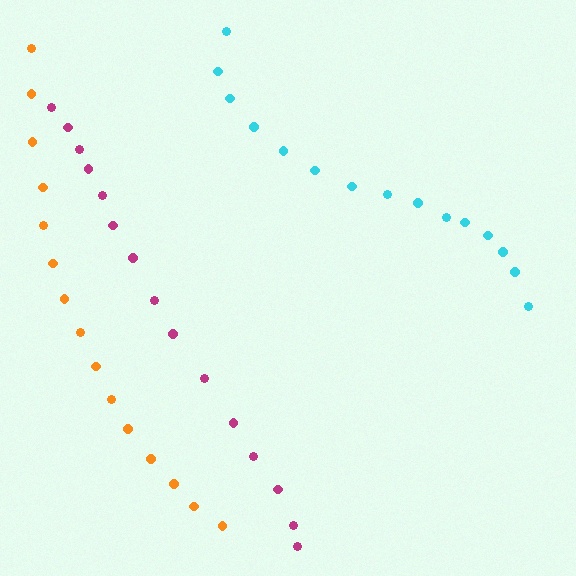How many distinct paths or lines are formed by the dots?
There are 3 distinct paths.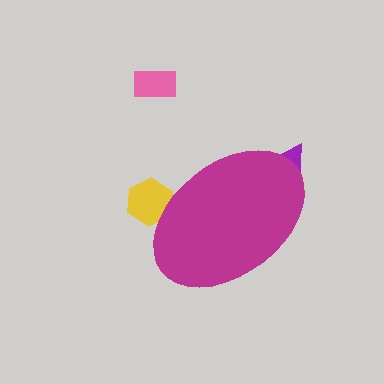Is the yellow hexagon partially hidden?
Yes, the yellow hexagon is partially hidden behind the magenta ellipse.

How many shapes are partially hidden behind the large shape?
2 shapes are partially hidden.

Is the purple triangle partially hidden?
Yes, the purple triangle is partially hidden behind the magenta ellipse.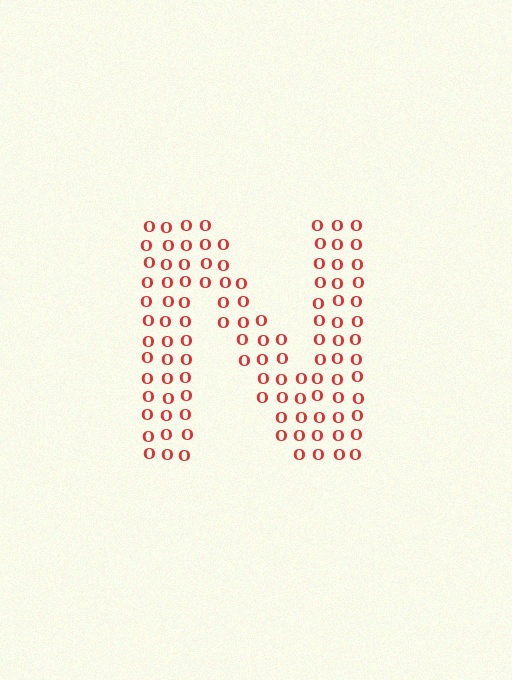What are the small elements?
The small elements are letter O's.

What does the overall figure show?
The overall figure shows the letter N.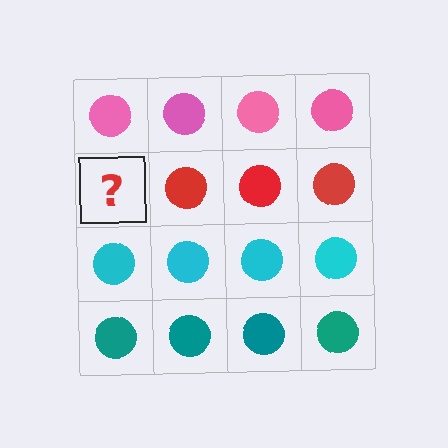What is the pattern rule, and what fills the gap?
The rule is that each row has a consistent color. The gap should be filled with a red circle.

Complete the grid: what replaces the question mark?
The question mark should be replaced with a red circle.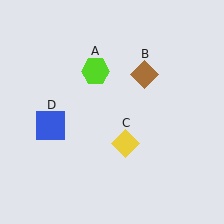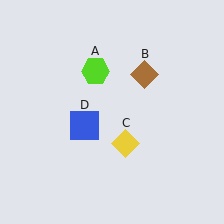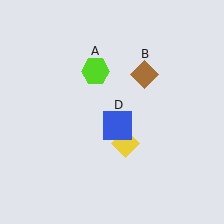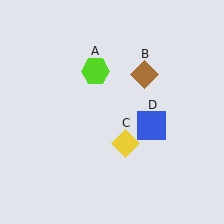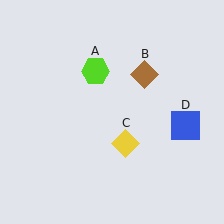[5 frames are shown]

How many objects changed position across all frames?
1 object changed position: blue square (object D).